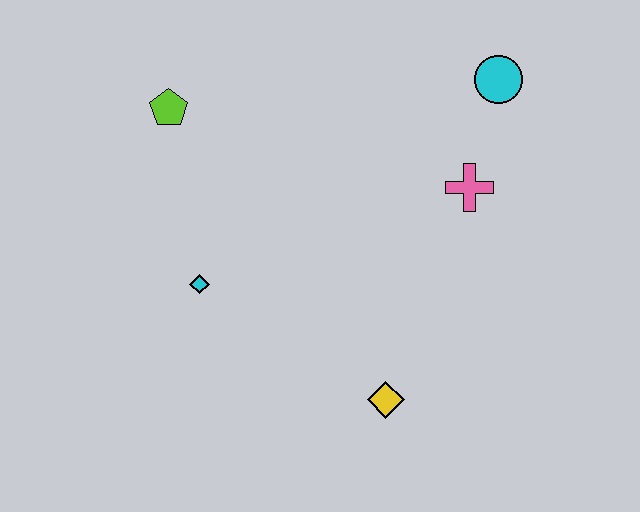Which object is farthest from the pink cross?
The lime pentagon is farthest from the pink cross.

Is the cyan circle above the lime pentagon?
Yes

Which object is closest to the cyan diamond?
The lime pentagon is closest to the cyan diamond.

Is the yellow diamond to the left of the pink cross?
Yes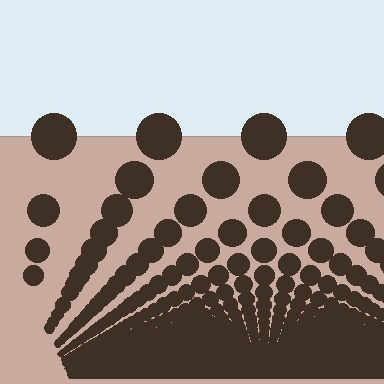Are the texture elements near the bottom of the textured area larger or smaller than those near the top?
Smaller. The gradient is inverted — elements near the bottom are smaller and denser.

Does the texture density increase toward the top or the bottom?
Density increases toward the bottom.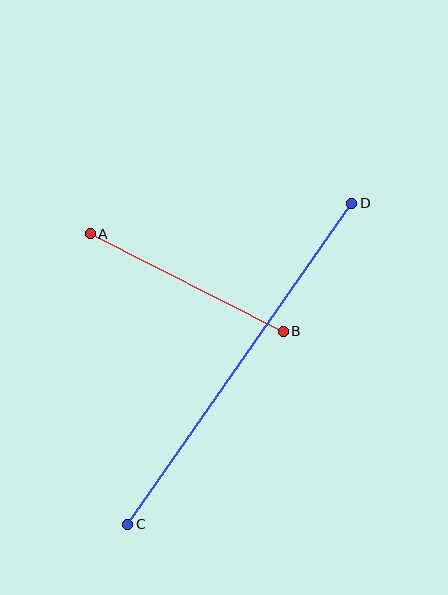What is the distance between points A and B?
The distance is approximately 216 pixels.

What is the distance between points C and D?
The distance is approximately 391 pixels.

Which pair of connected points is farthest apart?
Points C and D are farthest apart.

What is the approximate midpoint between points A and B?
The midpoint is at approximately (187, 283) pixels.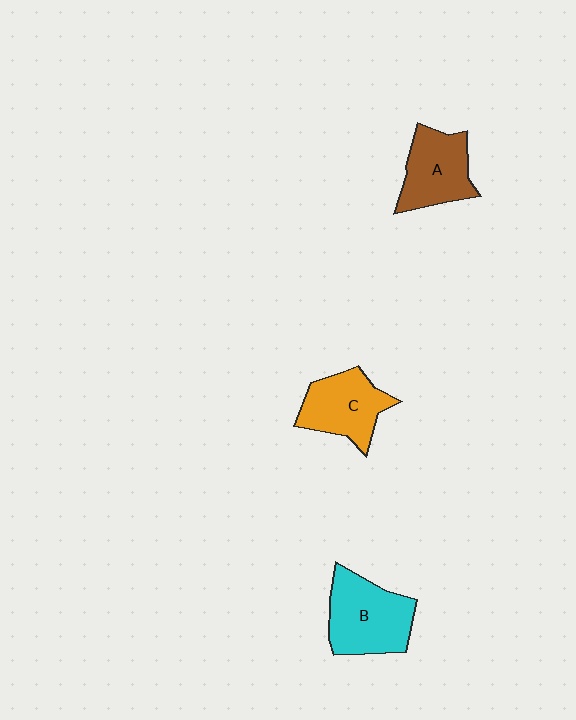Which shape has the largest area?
Shape B (cyan).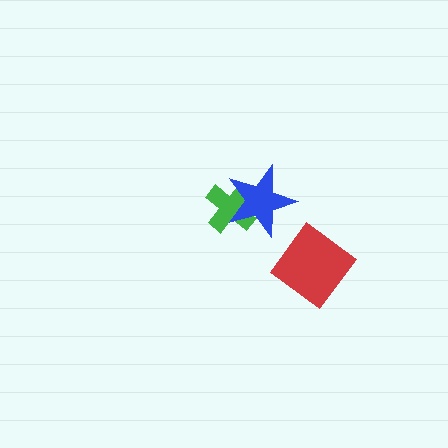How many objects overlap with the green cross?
1 object overlaps with the green cross.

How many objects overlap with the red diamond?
0 objects overlap with the red diamond.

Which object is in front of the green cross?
The blue star is in front of the green cross.